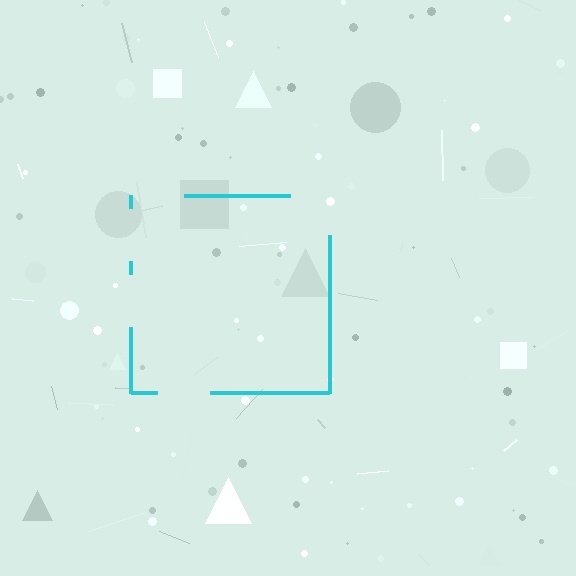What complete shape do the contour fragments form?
The contour fragments form a square.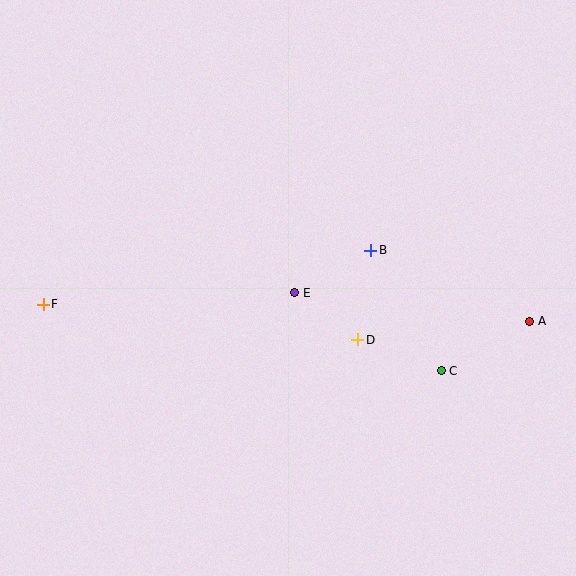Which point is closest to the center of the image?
Point E at (295, 293) is closest to the center.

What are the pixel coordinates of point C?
Point C is at (441, 371).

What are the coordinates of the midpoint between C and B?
The midpoint between C and B is at (406, 310).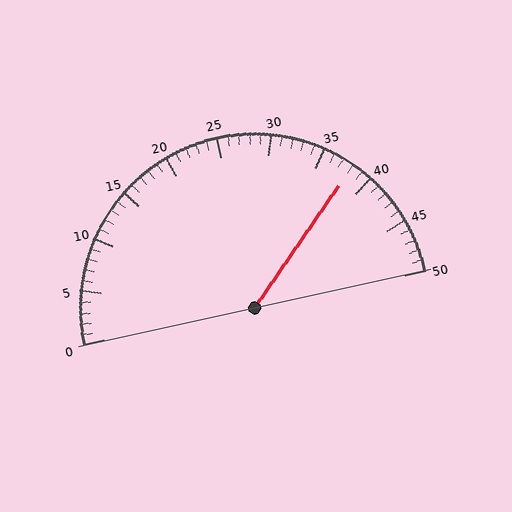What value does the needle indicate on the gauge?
The needle indicates approximately 38.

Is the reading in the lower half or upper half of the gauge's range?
The reading is in the upper half of the range (0 to 50).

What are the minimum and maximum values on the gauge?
The gauge ranges from 0 to 50.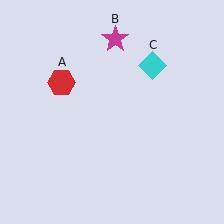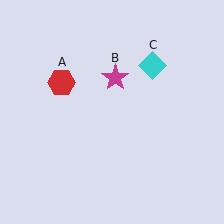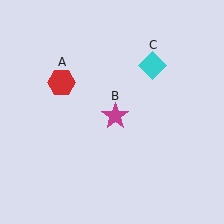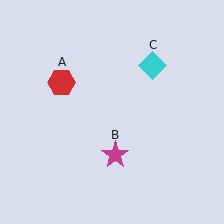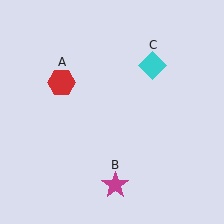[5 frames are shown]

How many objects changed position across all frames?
1 object changed position: magenta star (object B).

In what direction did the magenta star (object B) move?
The magenta star (object B) moved down.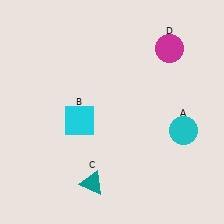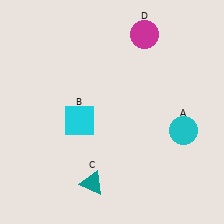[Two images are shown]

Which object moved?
The magenta circle (D) moved left.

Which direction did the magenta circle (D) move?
The magenta circle (D) moved left.